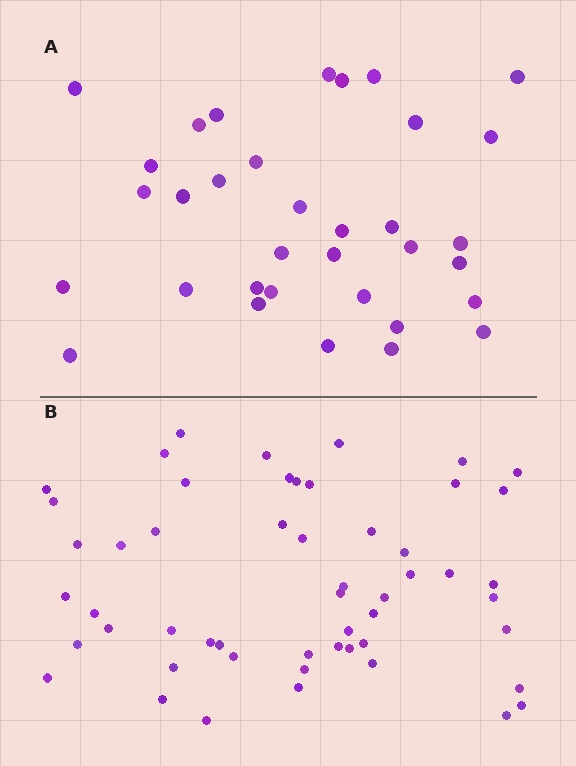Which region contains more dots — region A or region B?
Region B (the bottom region) has more dots.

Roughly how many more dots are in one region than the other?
Region B has approximately 20 more dots than region A.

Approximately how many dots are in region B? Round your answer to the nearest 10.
About 50 dots. (The exact count is 53, which rounds to 50.)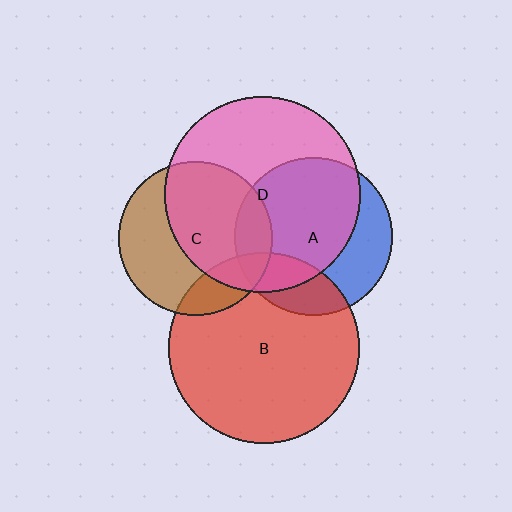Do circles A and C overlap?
Yes.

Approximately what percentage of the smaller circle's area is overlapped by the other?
Approximately 15%.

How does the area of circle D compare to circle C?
Approximately 1.6 times.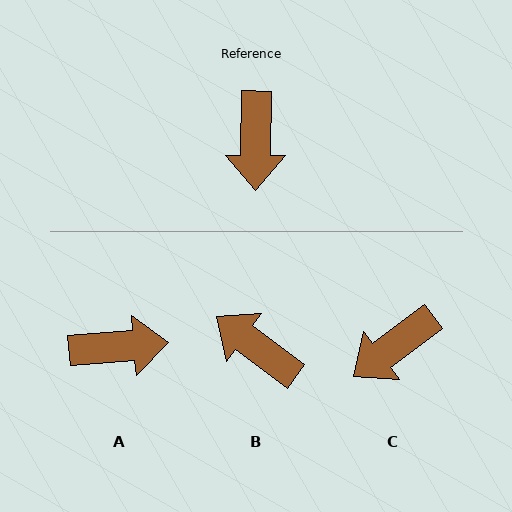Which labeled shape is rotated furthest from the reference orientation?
B, about 126 degrees away.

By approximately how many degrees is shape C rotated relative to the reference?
Approximately 53 degrees clockwise.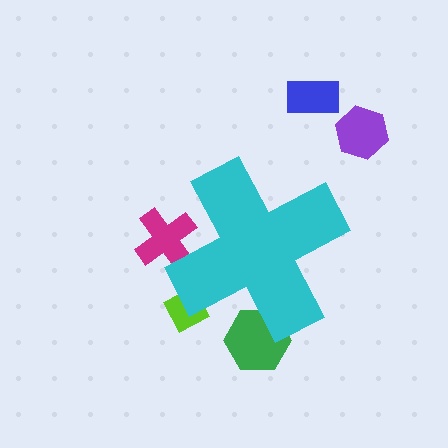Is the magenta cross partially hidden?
Yes, the magenta cross is partially hidden behind the cyan cross.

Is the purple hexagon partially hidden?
No, the purple hexagon is fully visible.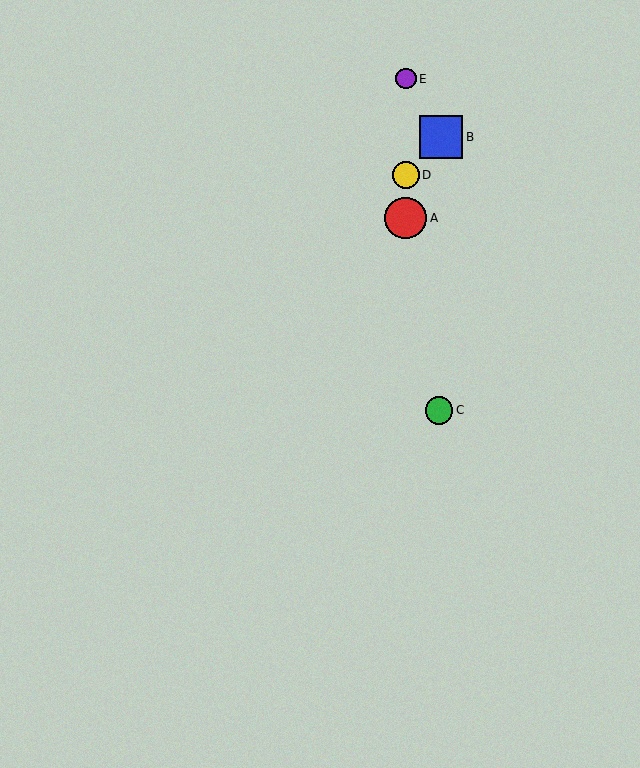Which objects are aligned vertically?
Objects A, D, E are aligned vertically.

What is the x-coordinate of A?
Object A is at x≈406.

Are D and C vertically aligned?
No, D is at x≈406 and C is at x≈439.